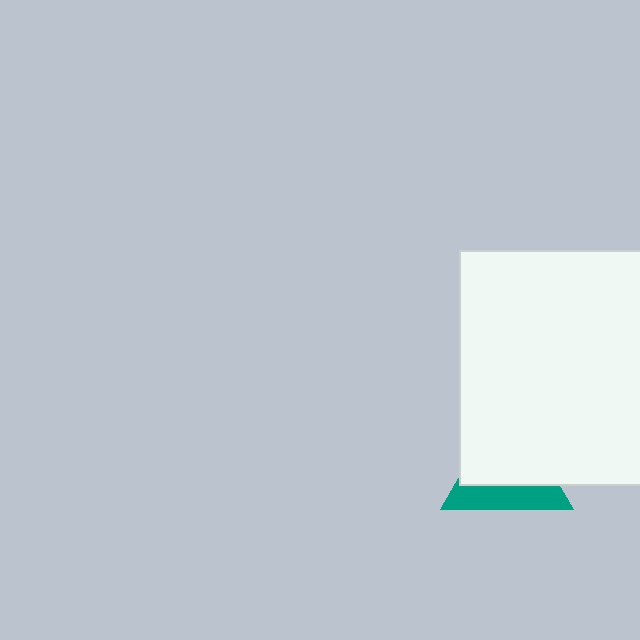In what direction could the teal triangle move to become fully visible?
The teal triangle could move down. That would shift it out from behind the white rectangle entirely.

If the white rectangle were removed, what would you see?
You would see the complete teal triangle.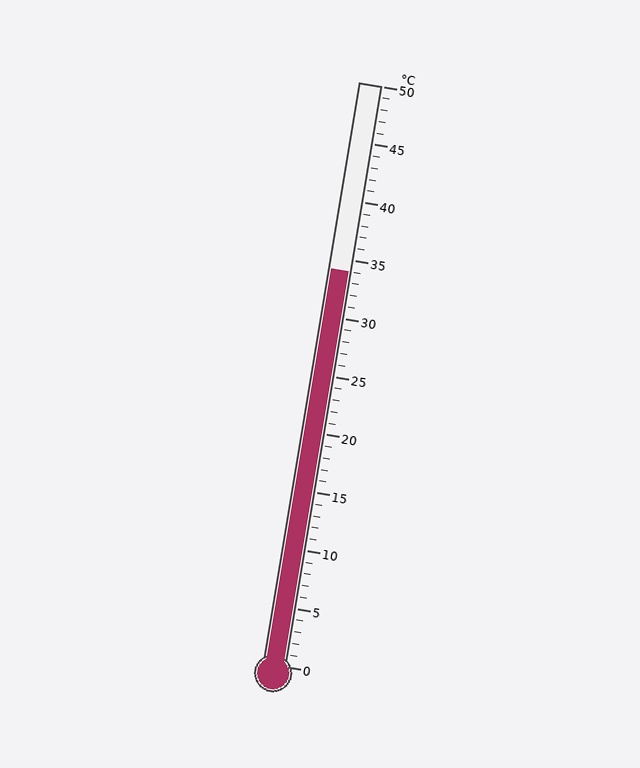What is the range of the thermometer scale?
The thermometer scale ranges from 0°C to 50°C.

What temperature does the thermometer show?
The thermometer shows approximately 34°C.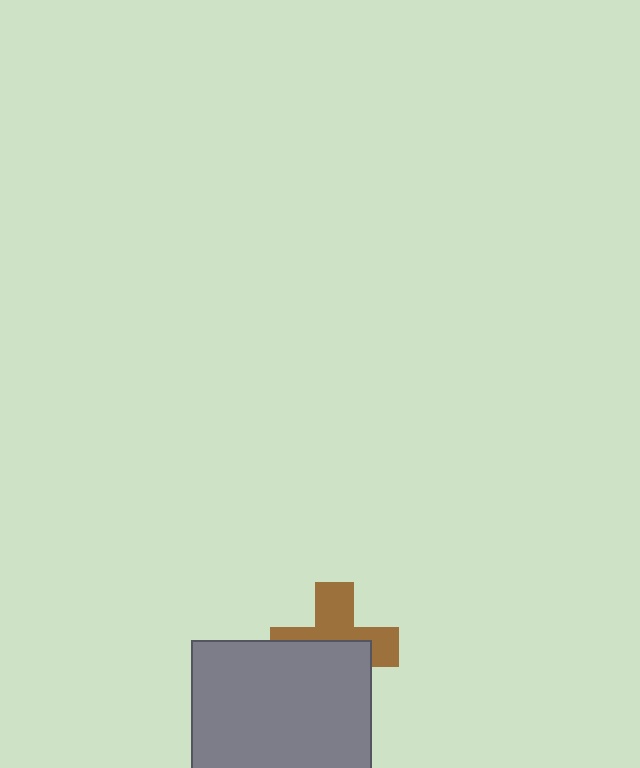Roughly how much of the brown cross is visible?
About half of it is visible (roughly 47%).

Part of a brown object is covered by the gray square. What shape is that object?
It is a cross.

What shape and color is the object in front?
The object in front is a gray square.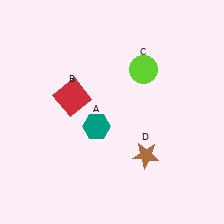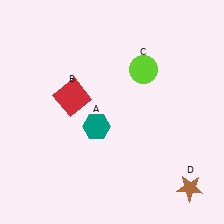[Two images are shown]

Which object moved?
The brown star (D) moved right.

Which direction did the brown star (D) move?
The brown star (D) moved right.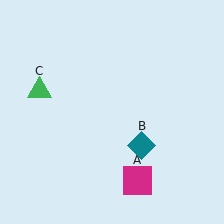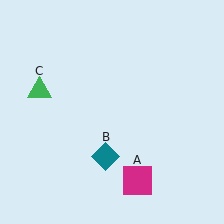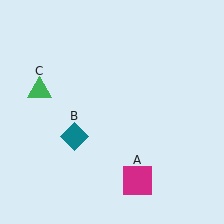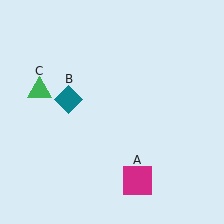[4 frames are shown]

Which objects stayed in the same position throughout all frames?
Magenta square (object A) and green triangle (object C) remained stationary.